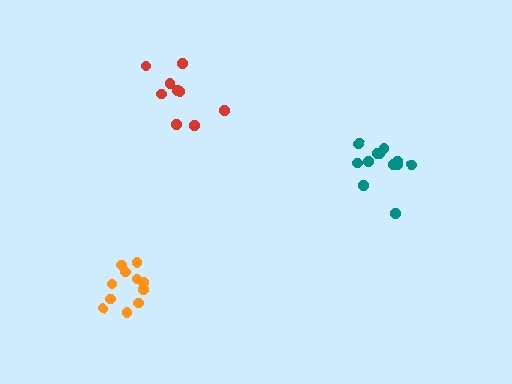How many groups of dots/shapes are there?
There are 3 groups.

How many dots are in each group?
Group 1: 9 dots, Group 2: 12 dots, Group 3: 11 dots (32 total).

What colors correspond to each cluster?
The clusters are colored: red, teal, orange.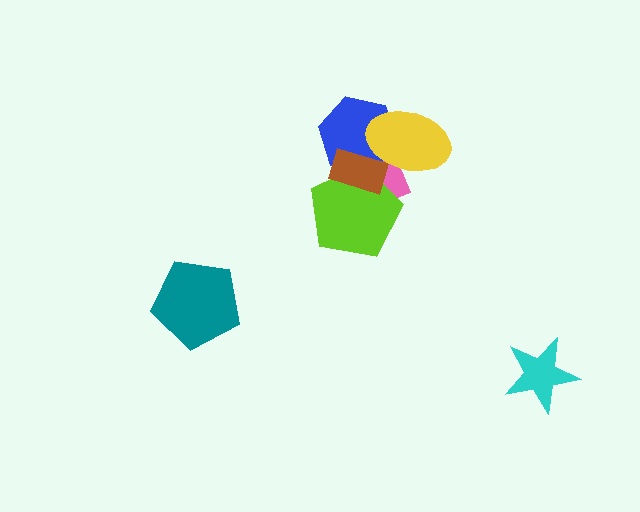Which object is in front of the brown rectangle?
The yellow ellipse is in front of the brown rectangle.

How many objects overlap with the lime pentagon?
3 objects overlap with the lime pentagon.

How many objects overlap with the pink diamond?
4 objects overlap with the pink diamond.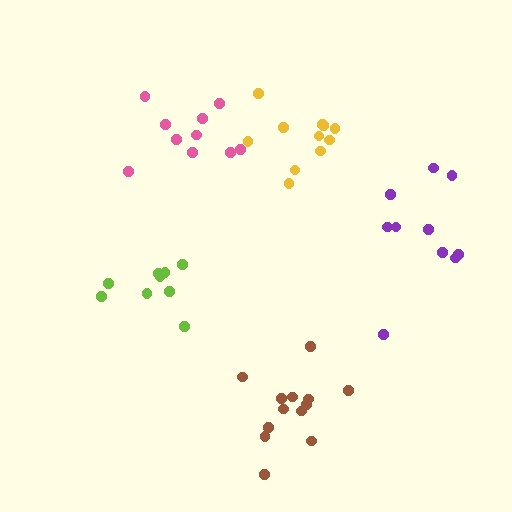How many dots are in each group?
Group 1: 10 dots, Group 2: 9 dots, Group 3: 10 dots, Group 4: 13 dots, Group 5: 11 dots (53 total).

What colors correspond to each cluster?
The clusters are colored: purple, lime, pink, brown, yellow.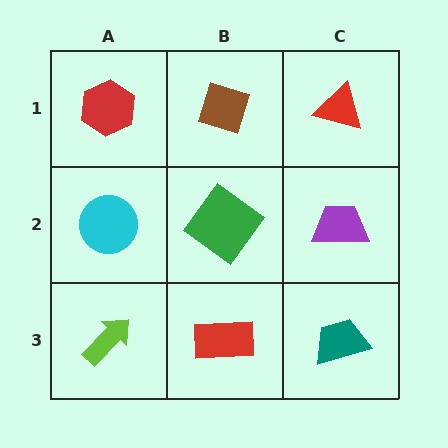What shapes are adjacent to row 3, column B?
A green diamond (row 2, column B), a lime arrow (row 3, column A), a teal trapezoid (row 3, column C).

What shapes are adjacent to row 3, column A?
A cyan circle (row 2, column A), a red rectangle (row 3, column B).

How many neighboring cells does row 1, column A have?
2.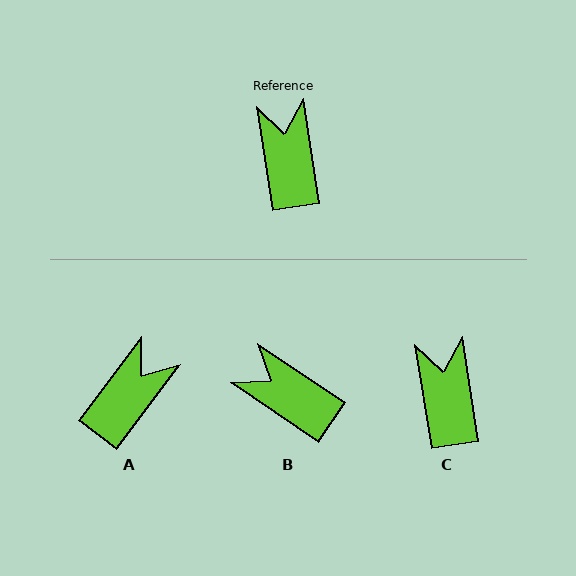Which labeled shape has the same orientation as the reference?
C.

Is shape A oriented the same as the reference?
No, it is off by about 46 degrees.